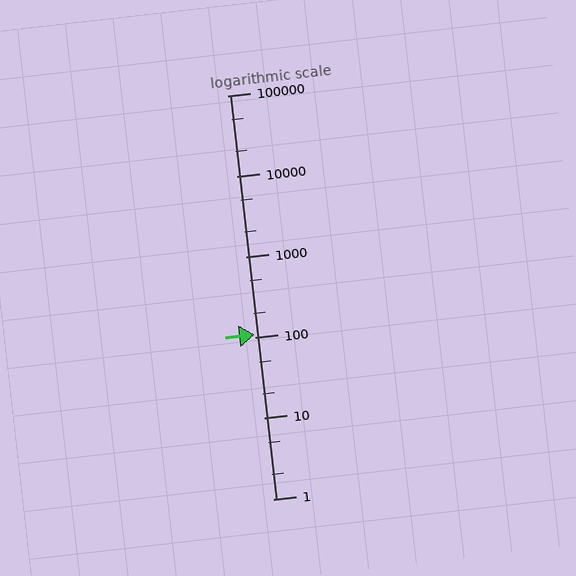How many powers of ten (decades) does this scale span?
The scale spans 5 decades, from 1 to 100000.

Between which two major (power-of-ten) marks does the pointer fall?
The pointer is between 100 and 1000.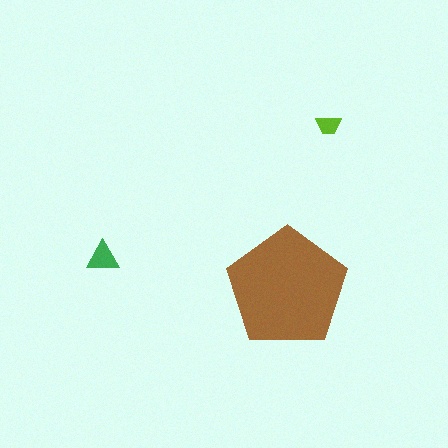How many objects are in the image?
There are 3 objects in the image.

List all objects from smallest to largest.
The lime trapezoid, the green triangle, the brown pentagon.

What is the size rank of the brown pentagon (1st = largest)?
1st.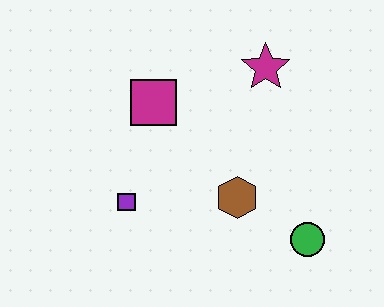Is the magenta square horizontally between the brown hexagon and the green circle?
No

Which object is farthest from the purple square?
The magenta star is farthest from the purple square.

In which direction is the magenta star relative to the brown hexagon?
The magenta star is above the brown hexagon.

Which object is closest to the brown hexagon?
The green circle is closest to the brown hexagon.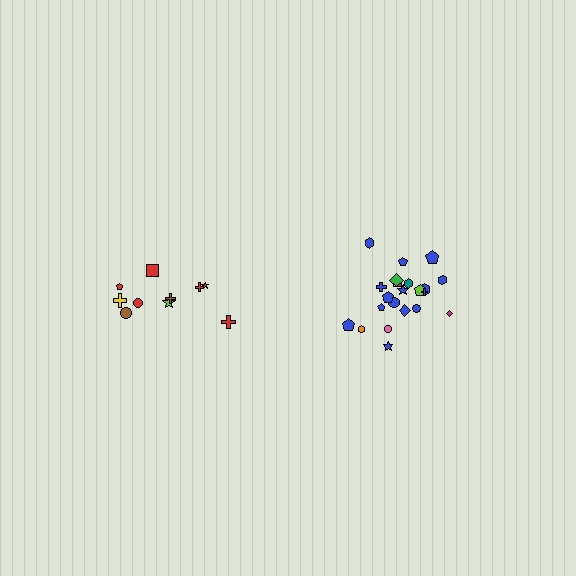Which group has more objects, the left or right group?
The right group.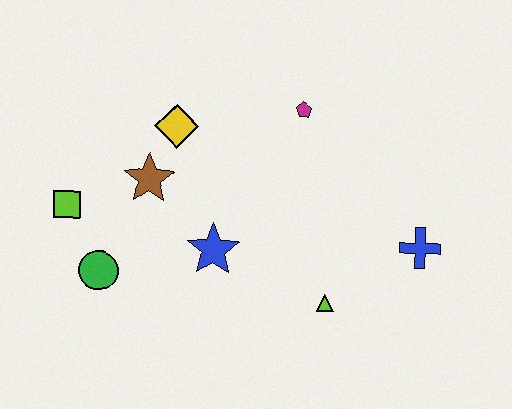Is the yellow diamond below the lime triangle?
No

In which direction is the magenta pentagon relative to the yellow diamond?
The magenta pentagon is to the right of the yellow diamond.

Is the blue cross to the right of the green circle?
Yes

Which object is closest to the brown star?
The yellow diamond is closest to the brown star.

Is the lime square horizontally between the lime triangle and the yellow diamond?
No